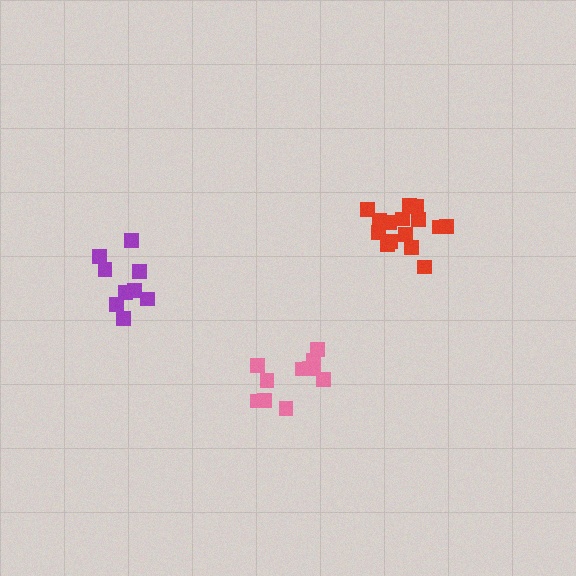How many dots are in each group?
Group 1: 15 dots, Group 2: 9 dots, Group 3: 11 dots (35 total).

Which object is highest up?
The red cluster is topmost.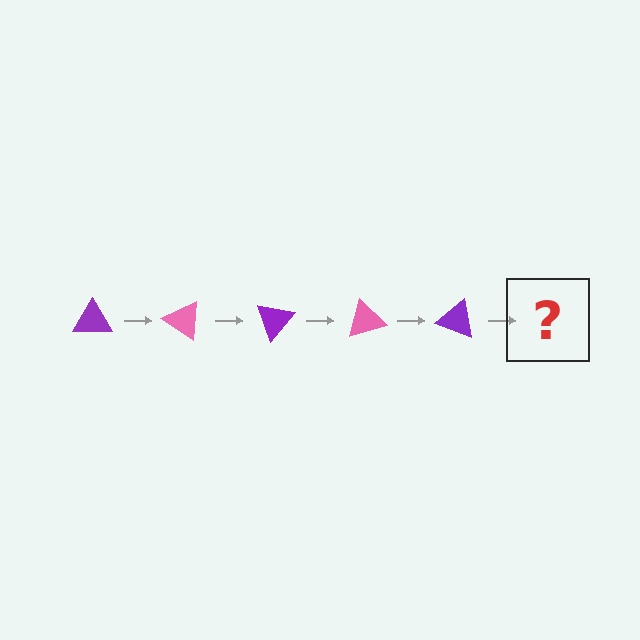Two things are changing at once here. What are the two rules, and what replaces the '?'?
The two rules are that it rotates 35 degrees each step and the color cycles through purple and pink. The '?' should be a pink triangle, rotated 175 degrees from the start.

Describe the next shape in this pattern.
It should be a pink triangle, rotated 175 degrees from the start.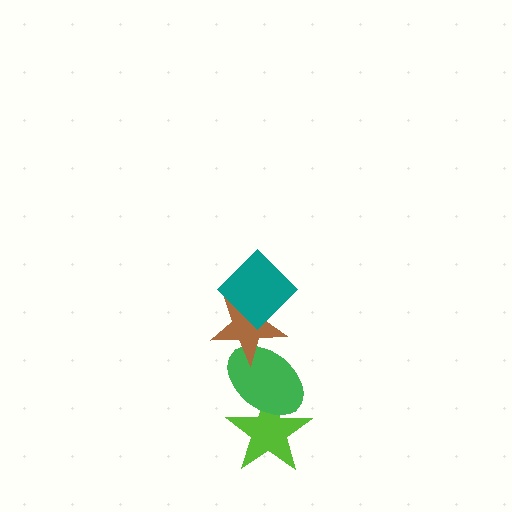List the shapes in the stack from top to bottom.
From top to bottom: the teal diamond, the brown star, the green ellipse, the lime star.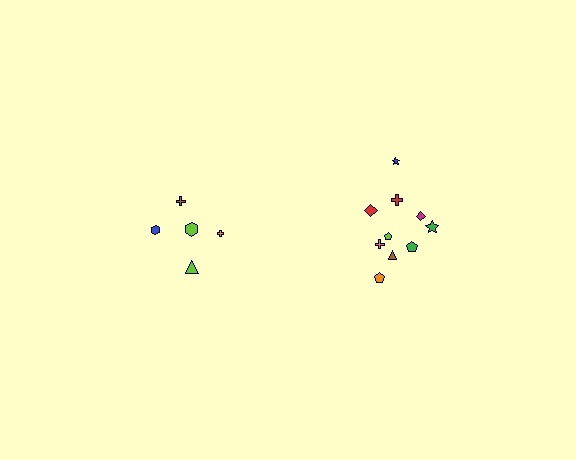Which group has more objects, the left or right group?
The right group.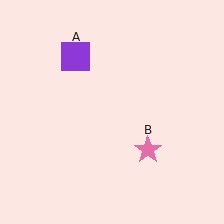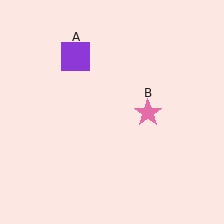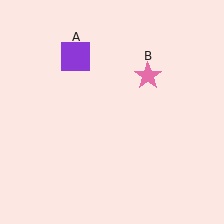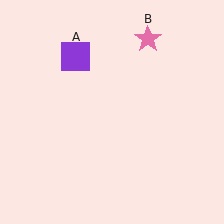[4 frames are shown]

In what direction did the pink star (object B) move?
The pink star (object B) moved up.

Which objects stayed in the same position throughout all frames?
Purple square (object A) remained stationary.